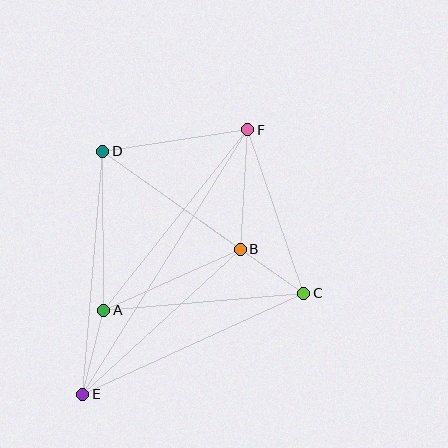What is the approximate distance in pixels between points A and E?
The distance between A and E is approximately 87 pixels.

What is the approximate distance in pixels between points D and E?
The distance between D and E is approximately 244 pixels.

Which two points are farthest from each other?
Points E and F are farthest from each other.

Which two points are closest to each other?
Points B and C are closest to each other.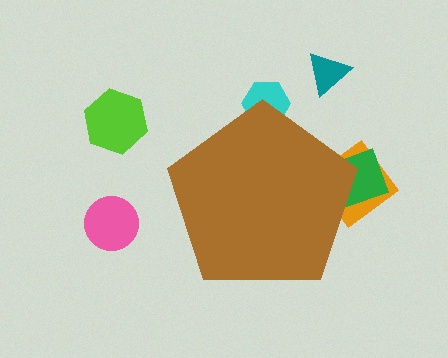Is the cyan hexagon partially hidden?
Yes, the cyan hexagon is partially hidden behind the brown pentagon.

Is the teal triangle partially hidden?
No, the teal triangle is fully visible.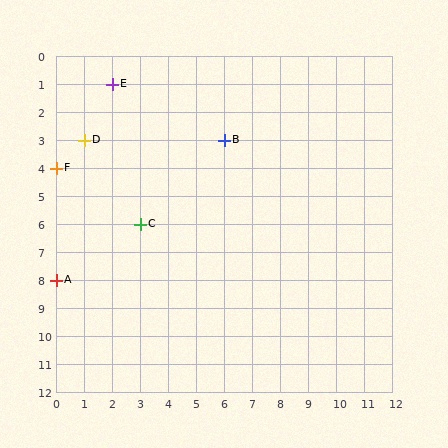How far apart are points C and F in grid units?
Points C and F are 3 columns and 2 rows apart (about 3.6 grid units diagonally).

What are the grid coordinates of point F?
Point F is at grid coordinates (0, 4).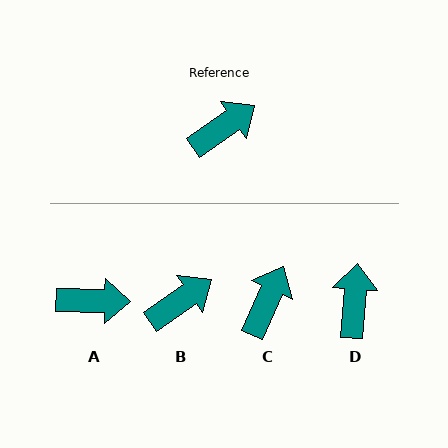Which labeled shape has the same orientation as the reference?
B.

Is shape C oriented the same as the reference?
No, it is off by about 31 degrees.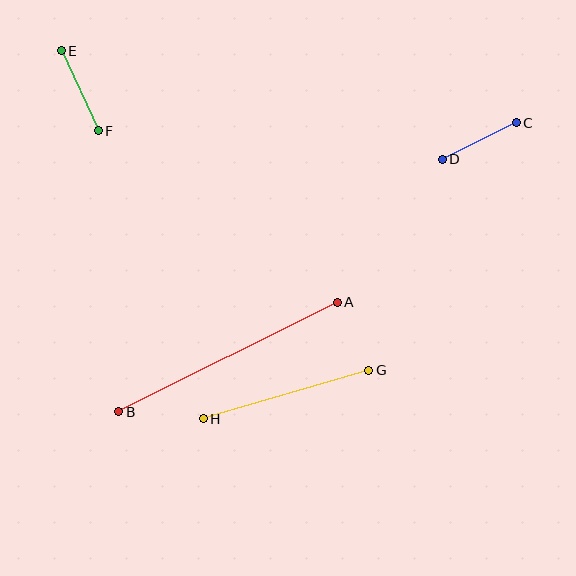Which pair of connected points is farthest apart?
Points A and B are farthest apart.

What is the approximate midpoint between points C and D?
The midpoint is at approximately (479, 141) pixels.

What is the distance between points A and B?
The distance is approximately 244 pixels.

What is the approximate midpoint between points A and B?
The midpoint is at approximately (228, 357) pixels.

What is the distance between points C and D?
The distance is approximately 83 pixels.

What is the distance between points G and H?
The distance is approximately 172 pixels.